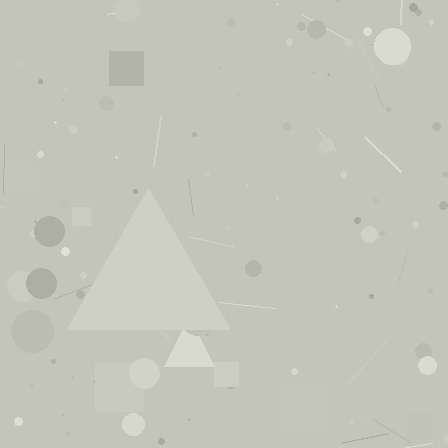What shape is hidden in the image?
A triangle is hidden in the image.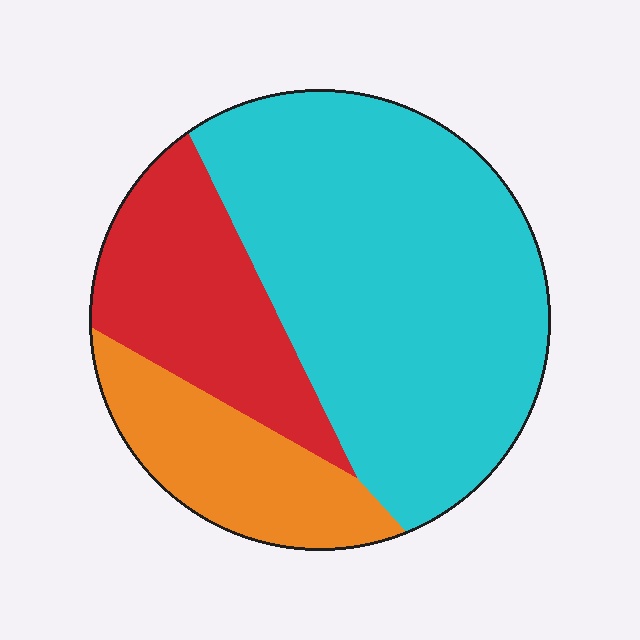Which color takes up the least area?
Orange, at roughly 20%.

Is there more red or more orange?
Red.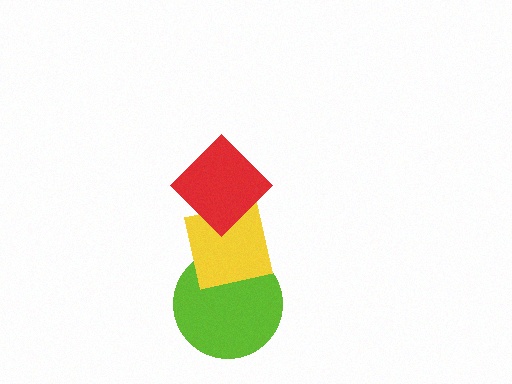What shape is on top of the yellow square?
The red diamond is on top of the yellow square.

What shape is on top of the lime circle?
The yellow square is on top of the lime circle.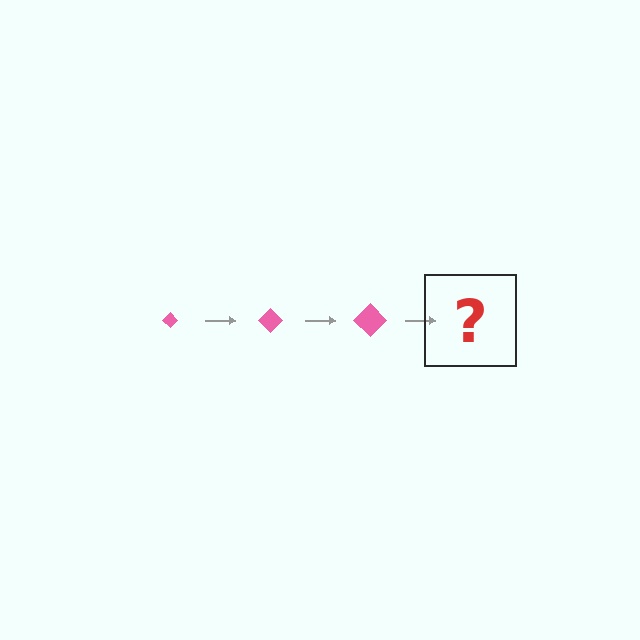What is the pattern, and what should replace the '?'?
The pattern is that the diamond gets progressively larger each step. The '?' should be a pink diamond, larger than the previous one.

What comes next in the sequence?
The next element should be a pink diamond, larger than the previous one.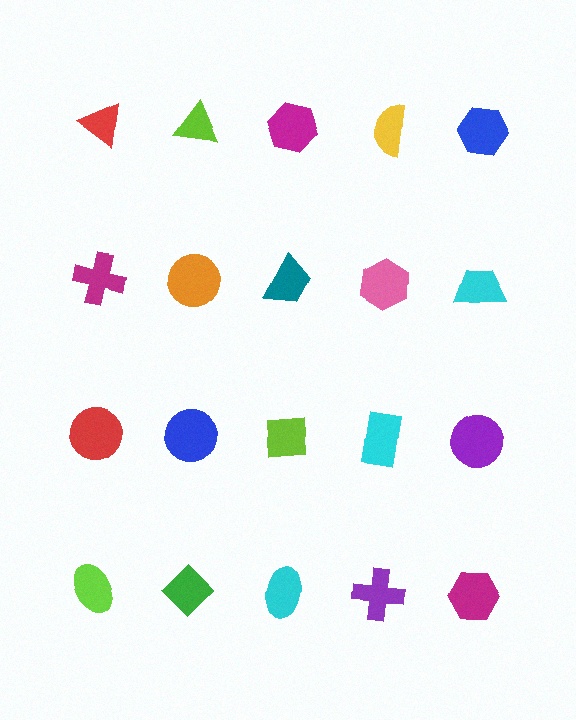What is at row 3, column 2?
A blue circle.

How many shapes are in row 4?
5 shapes.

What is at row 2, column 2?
An orange circle.